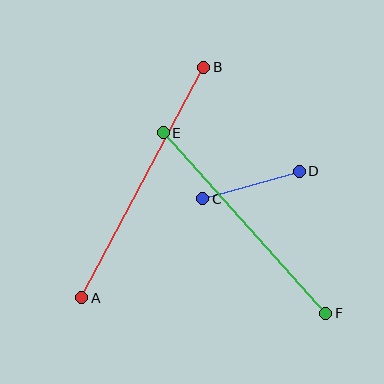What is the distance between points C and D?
The distance is approximately 100 pixels.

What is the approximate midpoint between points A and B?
The midpoint is at approximately (143, 183) pixels.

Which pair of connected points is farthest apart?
Points A and B are farthest apart.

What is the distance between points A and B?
The distance is approximately 261 pixels.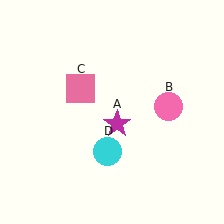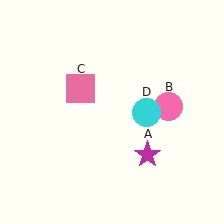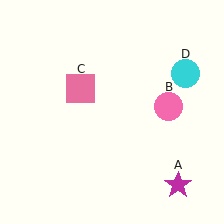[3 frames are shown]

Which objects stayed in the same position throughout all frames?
Pink circle (object B) and pink square (object C) remained stationary.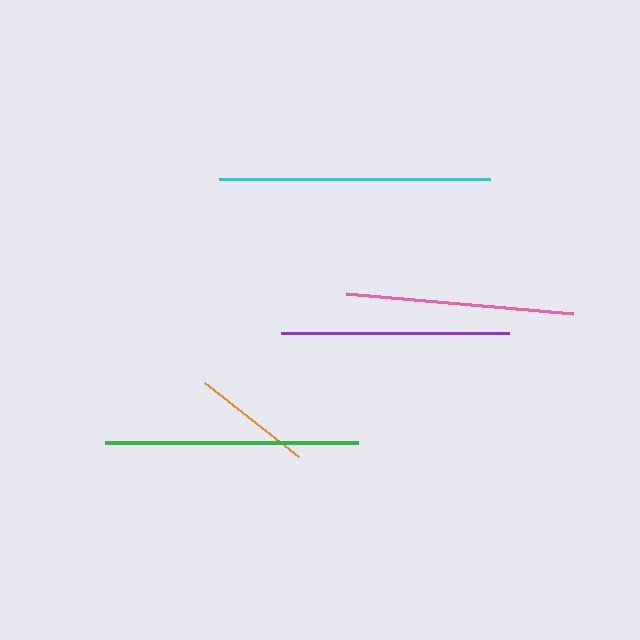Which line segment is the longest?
The cyan line is the longest at approximately 272 pixels.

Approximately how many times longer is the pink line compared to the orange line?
The pink line is approximately 1.9 times the length of the orange line.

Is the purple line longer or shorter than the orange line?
The purple line is longer than the orange line.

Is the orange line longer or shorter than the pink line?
The pink line is longer than the orange line.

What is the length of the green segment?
The green segment is approximately 253 pixels long.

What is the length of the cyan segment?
The cyan segment is approximately 272 pixels long.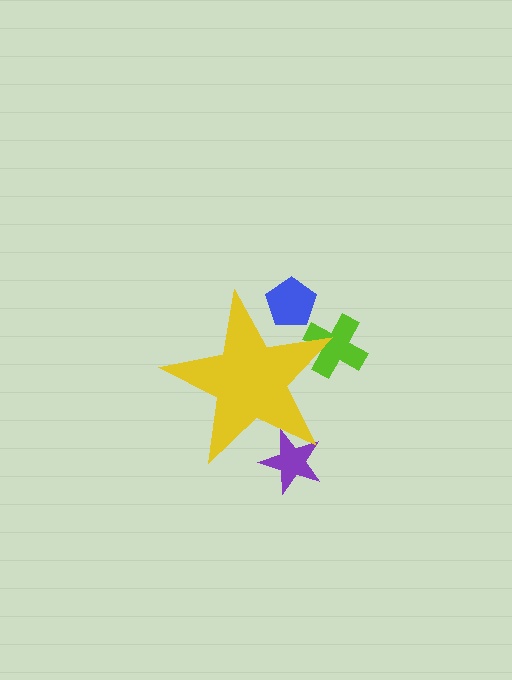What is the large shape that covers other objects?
A yellow star.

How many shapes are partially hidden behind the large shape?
3 shapes are partially hidden.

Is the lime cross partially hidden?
Yes, the lime cross is partially hidden behind the yellow star.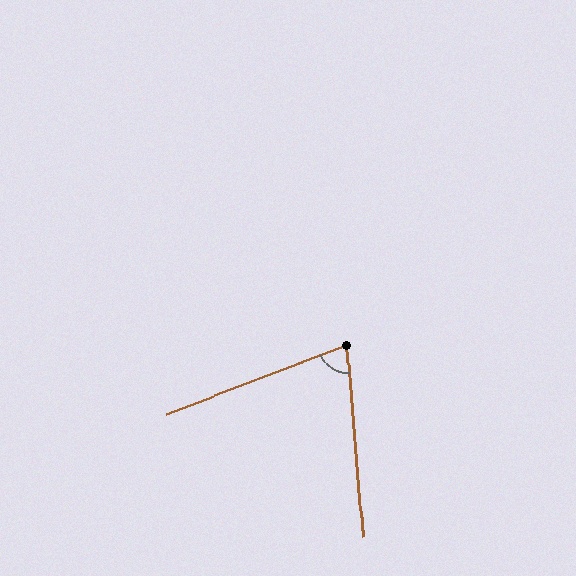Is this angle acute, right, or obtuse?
It is acute.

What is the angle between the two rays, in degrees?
Approximately 74 degrees.